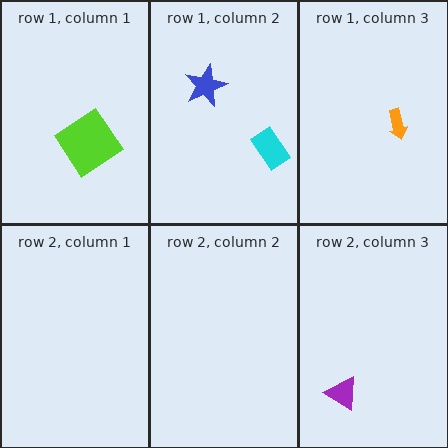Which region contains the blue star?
The row 1, column 2 region.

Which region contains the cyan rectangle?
The row 1, column 2 region.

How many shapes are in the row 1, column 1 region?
1.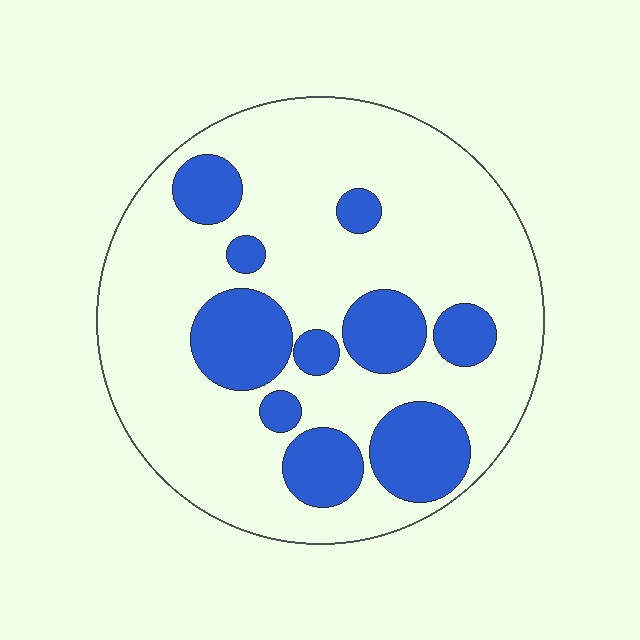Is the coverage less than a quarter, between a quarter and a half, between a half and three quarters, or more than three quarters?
Between a quarter and a half.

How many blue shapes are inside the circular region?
10.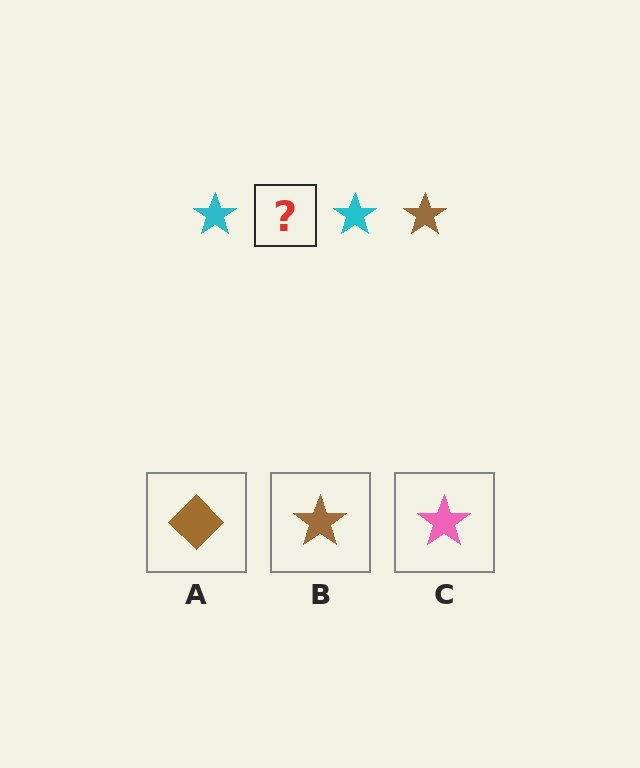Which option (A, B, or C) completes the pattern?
B.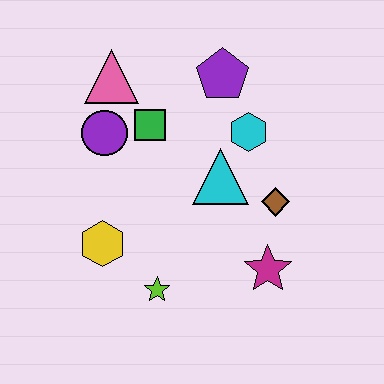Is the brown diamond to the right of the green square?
Yes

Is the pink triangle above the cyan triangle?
Yes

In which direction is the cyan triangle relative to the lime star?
The cyan triangle is above the lime star.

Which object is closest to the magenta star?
The brown diamond is closest to the magenta star.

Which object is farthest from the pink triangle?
The magenta star is farthest from the pink triangle.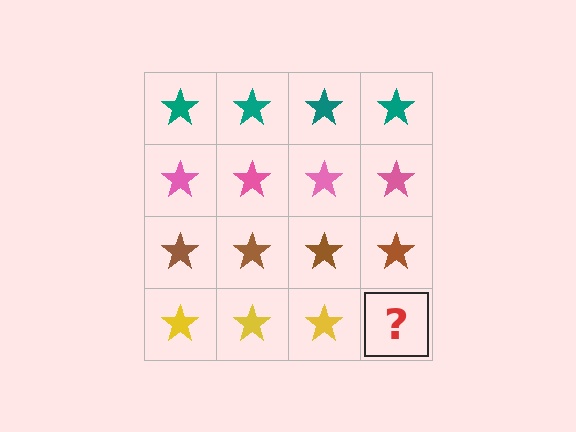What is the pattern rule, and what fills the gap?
The rule is that each row has a consistent color. The gap should be filled with a yellow star.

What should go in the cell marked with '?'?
The missing cell should contain a yellow star.